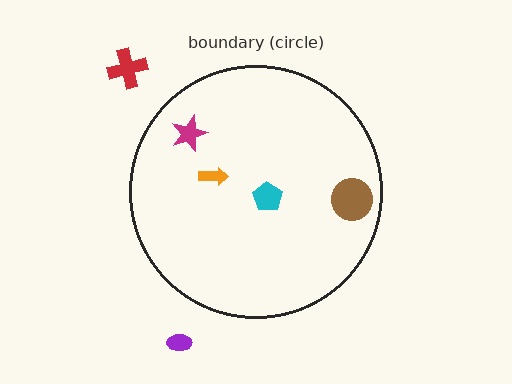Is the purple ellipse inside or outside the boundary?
Outside.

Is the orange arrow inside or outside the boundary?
Inside.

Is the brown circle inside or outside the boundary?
Inside.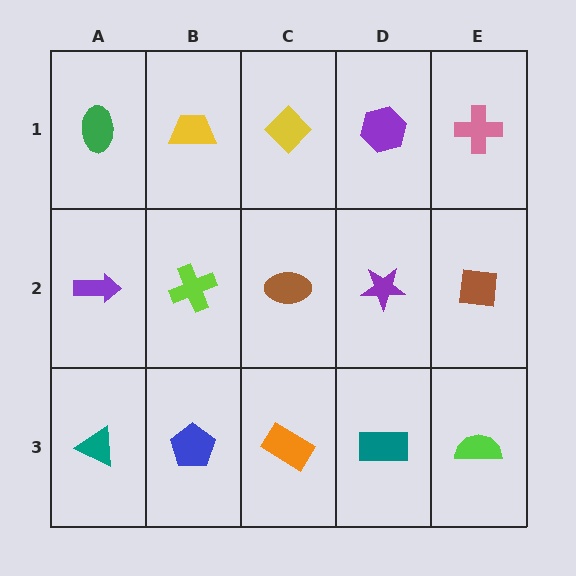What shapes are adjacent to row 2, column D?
A purple hexagon (row 1, column D), a teal rectangle (row 3, column D), a brown ellipse (row 2, column C), a brown square (row 2, column E).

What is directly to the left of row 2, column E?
A purple star.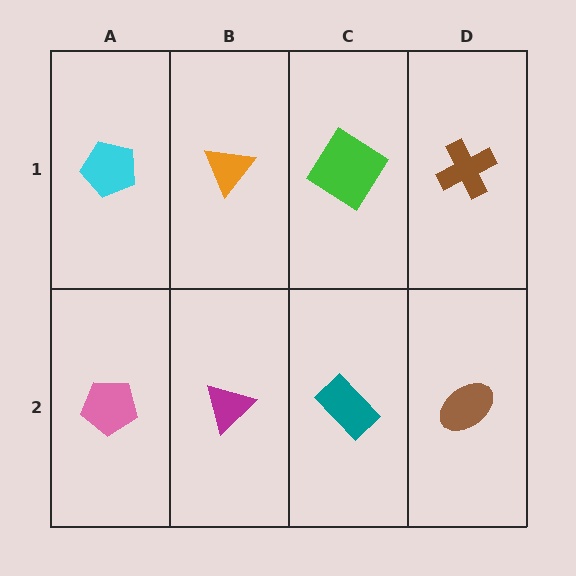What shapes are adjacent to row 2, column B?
An orange triangle (row 1, column B), a pink pentagon (row 2, column A), a teal rectangle (row 2, column C).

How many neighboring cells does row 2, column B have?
3.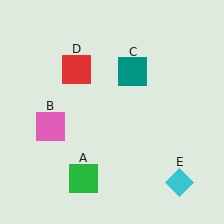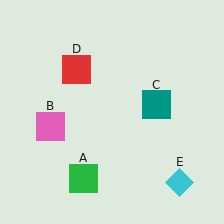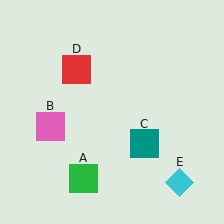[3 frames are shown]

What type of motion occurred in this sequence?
The teal square (object C) rotated clockwise around the center of the scene.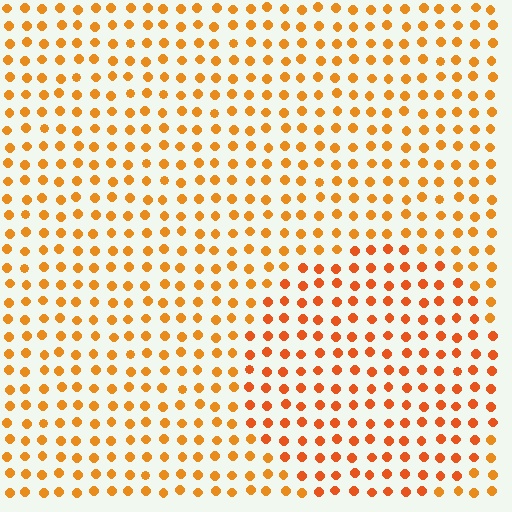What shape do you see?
I see a circle.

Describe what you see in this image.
The image is filled with small orange elements in a uniform arrangement. A circle-shaped region is visible where the elements are tinted to a slightly different hue, forming a subtle color boundary.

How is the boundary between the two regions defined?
The boundary is defined purely by a slight shift in hue (about 17 degrees). Spacing, size, and orientation are identical on both sides.